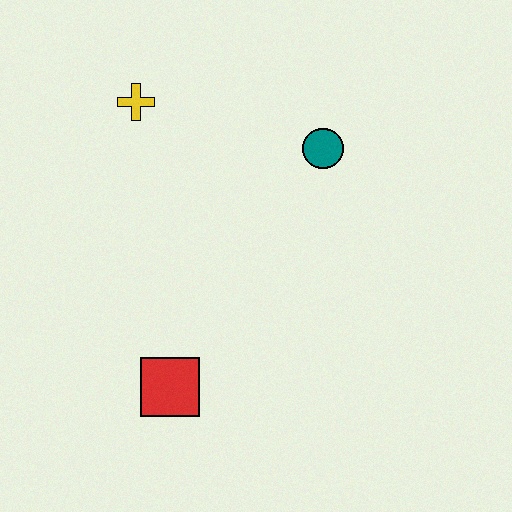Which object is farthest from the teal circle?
The red square is farthest from the teal circle.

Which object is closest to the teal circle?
The yellow cross is closest to the teal circle.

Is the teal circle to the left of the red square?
No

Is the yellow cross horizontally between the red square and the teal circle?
No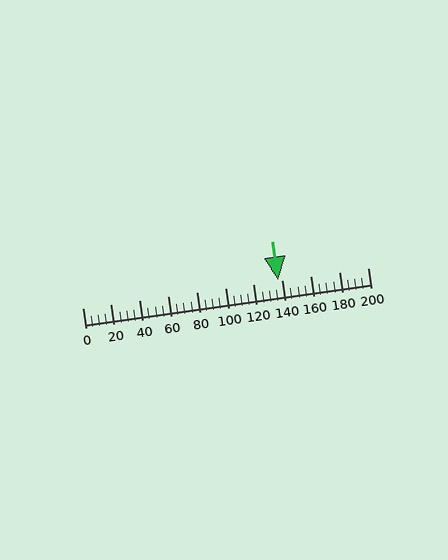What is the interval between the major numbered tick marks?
The major tick marks are spaced 20 units apart.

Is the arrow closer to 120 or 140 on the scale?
The arrow is closer to 140.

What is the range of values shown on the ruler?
The ruler shows values from 0 to 200.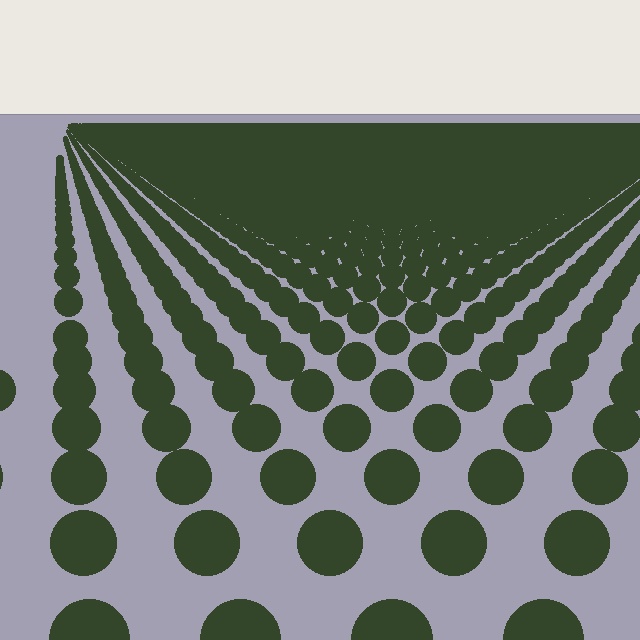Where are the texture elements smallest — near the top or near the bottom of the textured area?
Near the top.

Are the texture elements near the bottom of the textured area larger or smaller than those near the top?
Larger. Near the bottom, elements are closer to the viewer and appear at a bigger on-screen size.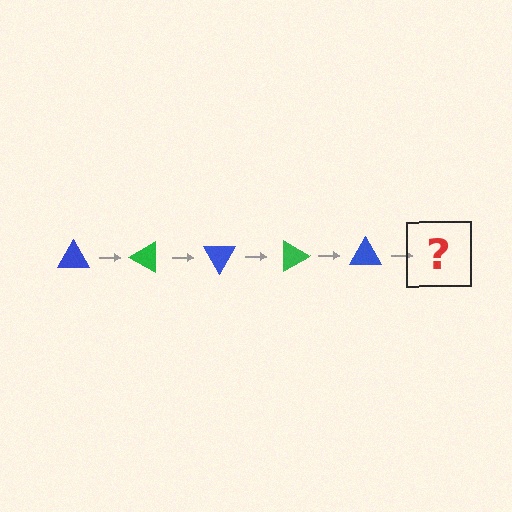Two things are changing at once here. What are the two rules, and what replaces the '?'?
The two rules are that it rotates 30 degrees each step and the color cycles through blue and green. The '?' should be a green triangle, rotated 150 degrees from the start.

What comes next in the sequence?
The next element should be a green triangle, rotated 150 degrees from the start.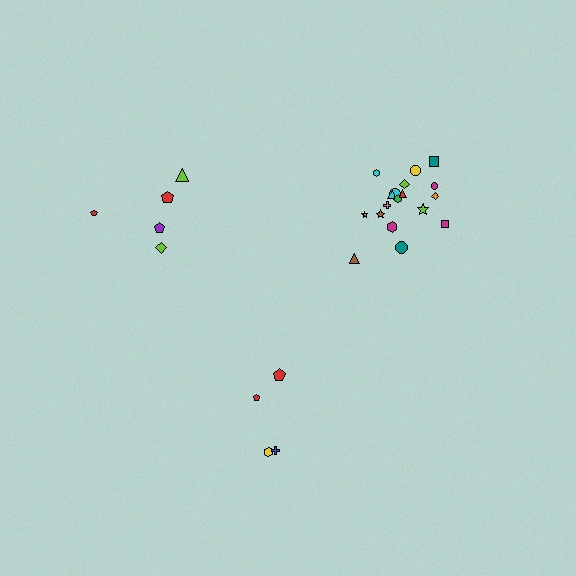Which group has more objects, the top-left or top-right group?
The top-right group.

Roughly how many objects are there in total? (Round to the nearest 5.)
Roughly 25 objects in total.